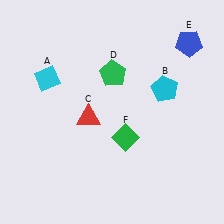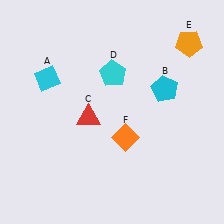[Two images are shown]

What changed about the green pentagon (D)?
In Image 1, D is green. In Image 2, it changed to cyan.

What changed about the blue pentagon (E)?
In Image 1, E is blue. In Image 2, it changed to orange.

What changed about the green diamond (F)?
In Image 1, F is green. In Image 2, it changed to orange.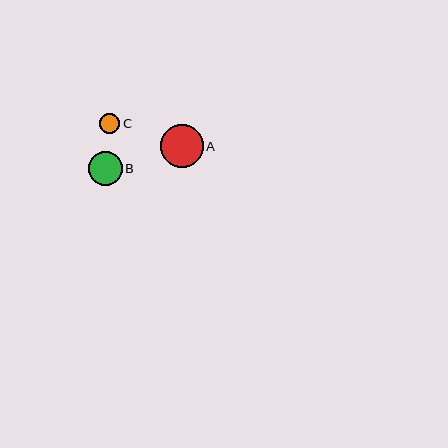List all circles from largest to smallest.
From largest to smallest: A, B, C.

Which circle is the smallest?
Circle C is the smallest with a size of approximately 20 pixels.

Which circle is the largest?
Circle A is the largest with a size of approximately 43 pixels.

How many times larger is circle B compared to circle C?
Circle B is approximately 1.7 times the size of circle C.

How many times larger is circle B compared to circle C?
Circle B is approximately 1.7 times the size of circle C.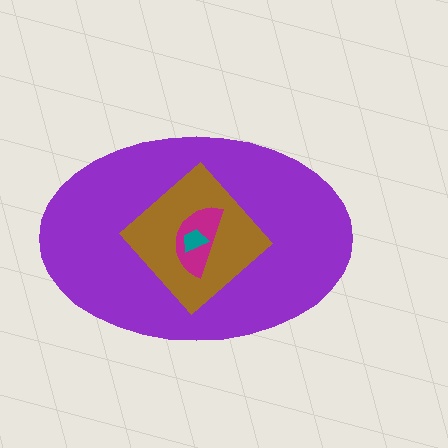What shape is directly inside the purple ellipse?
The brown diamond.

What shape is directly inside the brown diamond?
The magenta semicircle.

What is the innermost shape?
The teal trapezoid.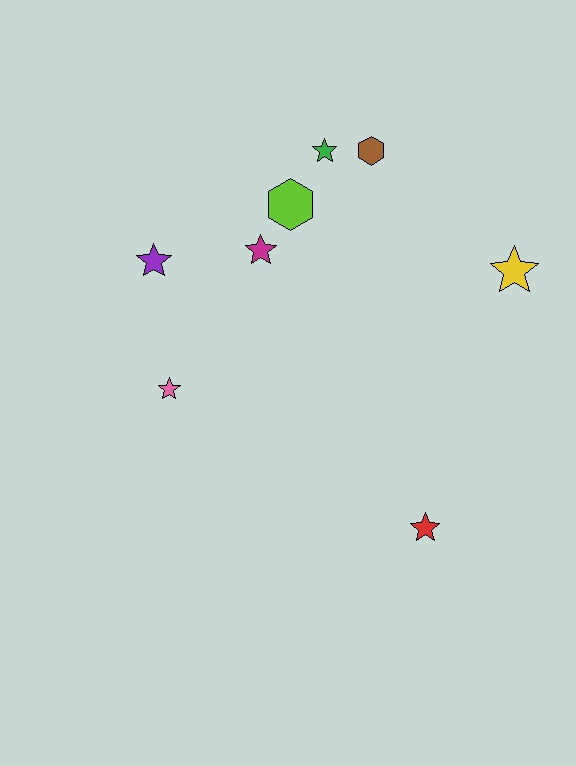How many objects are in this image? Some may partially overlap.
There are 8 objects.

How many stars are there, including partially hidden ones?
There are 6 stars.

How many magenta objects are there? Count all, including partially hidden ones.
There is 1 magenta object.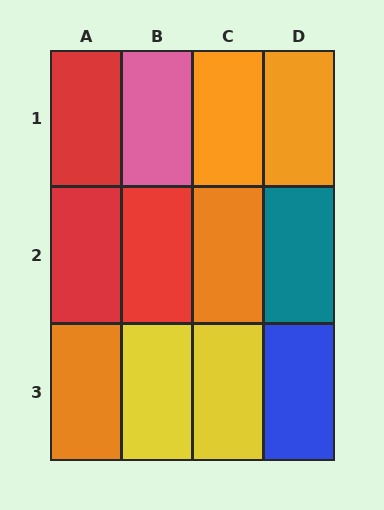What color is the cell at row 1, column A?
Red.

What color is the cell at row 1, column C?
Orange.